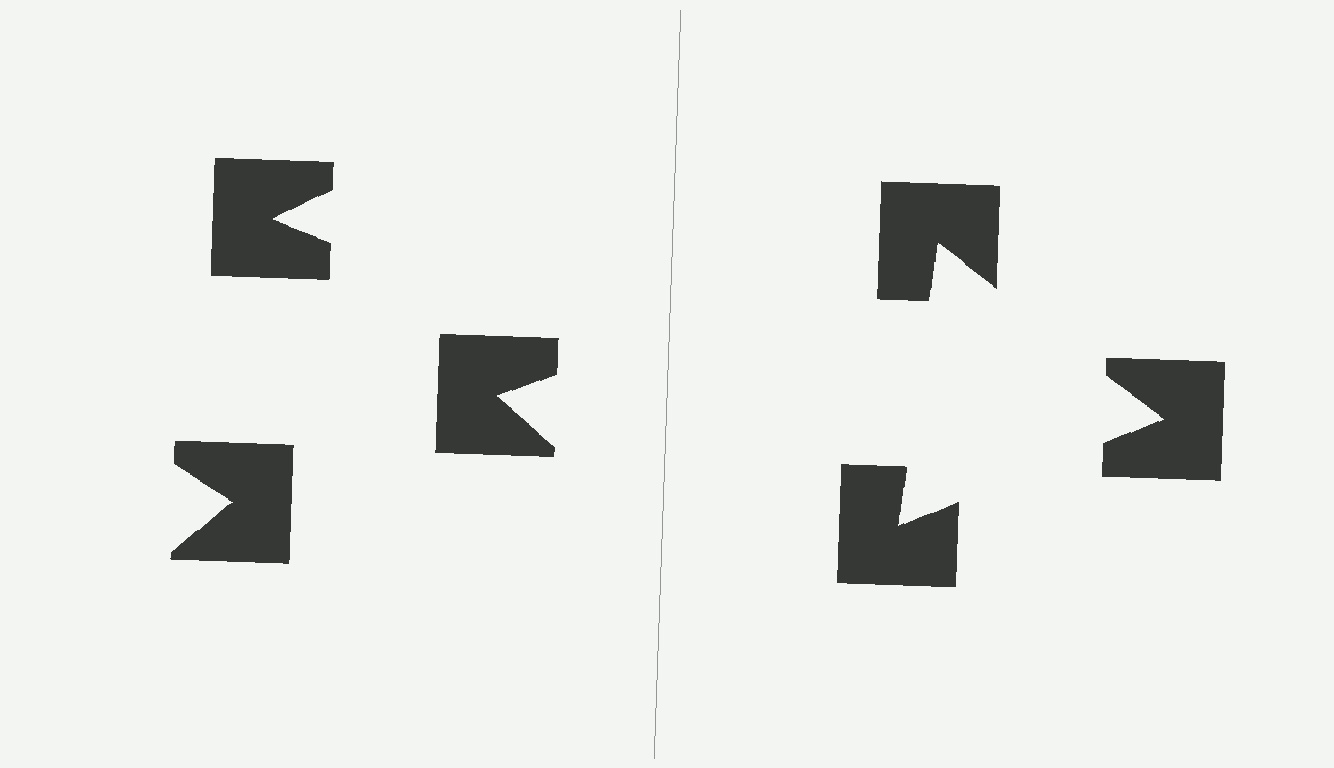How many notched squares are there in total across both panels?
6 — 3 on each side.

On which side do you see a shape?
An illusory triangle appears on the right side. On the left side the wedge cuts are rotated, so no coherent shape forms.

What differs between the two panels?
The notched squares are positioned identically on both sides; only the wedge orientations differ. On the right they align to a triangle; on the left they are misaligned.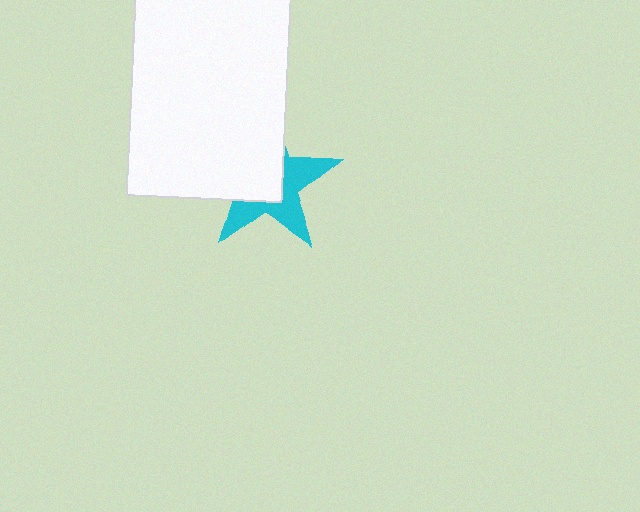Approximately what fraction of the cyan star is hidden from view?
Roughly 54% of the cyan star is hidden behind the white rectangle.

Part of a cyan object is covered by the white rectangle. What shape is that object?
It is a star.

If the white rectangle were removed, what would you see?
You would see the complete cyan star.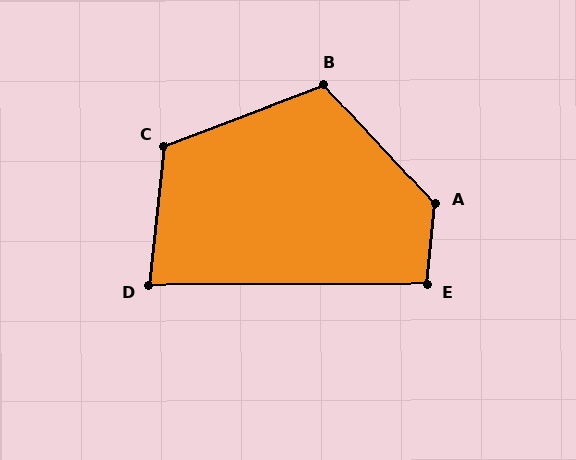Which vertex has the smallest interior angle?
D, at approximately 84 degrees.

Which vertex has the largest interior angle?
A, at approximately 131 degrees.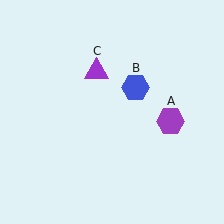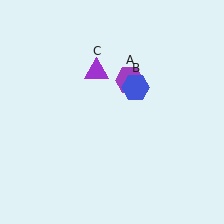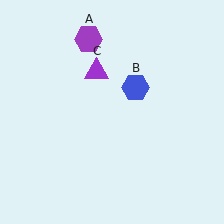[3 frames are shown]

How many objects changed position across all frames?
1 object changed position: purple hexagon (object A).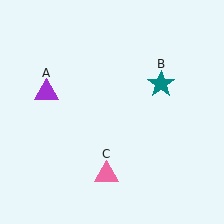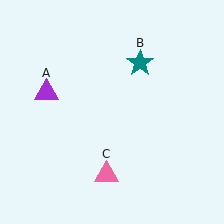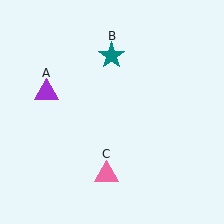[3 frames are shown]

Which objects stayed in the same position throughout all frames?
Purple triangle (object A) and pink triangle (object C) remained stationary.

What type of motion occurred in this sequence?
The teal star (object B) rotated counterclockwise around the center of the scene.